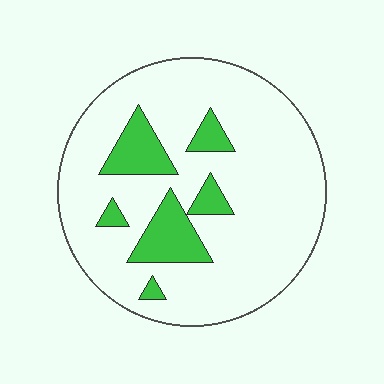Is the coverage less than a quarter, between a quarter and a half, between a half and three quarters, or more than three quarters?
Less than a quarter.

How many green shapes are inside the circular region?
6.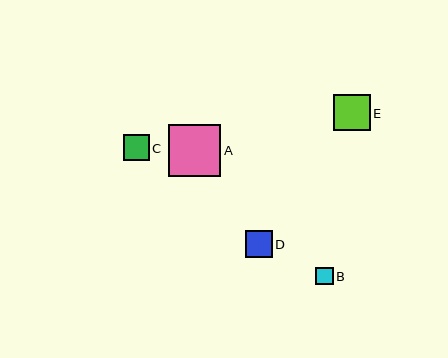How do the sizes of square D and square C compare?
Square D and square C are approximately the same size.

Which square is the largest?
Square A is the largest with a size of approximately 52 pixels.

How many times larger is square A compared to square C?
Square A is approximately 2.0 times the size of square C.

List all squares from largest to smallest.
From largest to smallest: A, E, D, C, B.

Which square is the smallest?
Square B is the smallest with a size of approximately 18 pixels.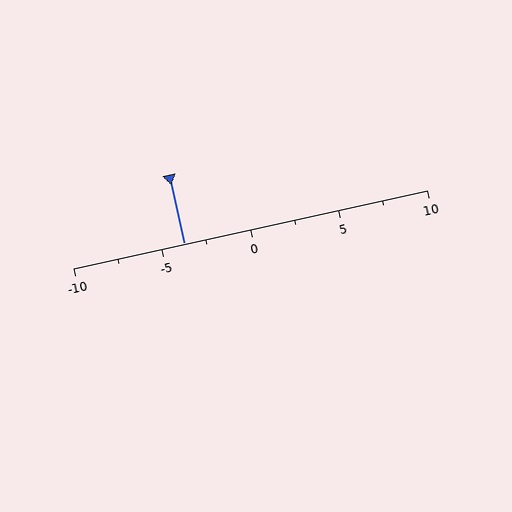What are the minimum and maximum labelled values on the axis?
The axis runs from -10 to 10.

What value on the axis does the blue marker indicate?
The marker indicates approximately -3.8.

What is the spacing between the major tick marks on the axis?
The major ticks are spaced 5 apart.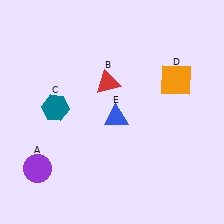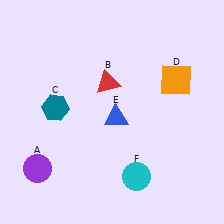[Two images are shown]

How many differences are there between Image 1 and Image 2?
There is 1 difference between the two images.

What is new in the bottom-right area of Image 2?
A cyan circle (F) was added in the bottom-right area of Image 2.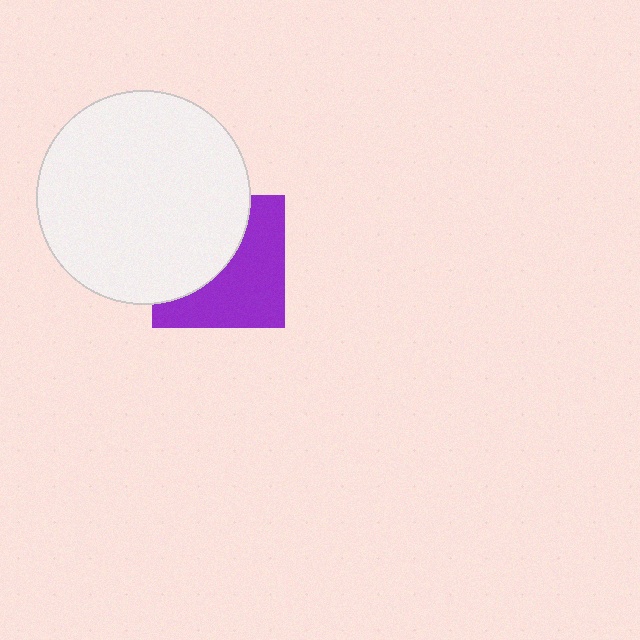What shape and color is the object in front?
The object in front is a white circle.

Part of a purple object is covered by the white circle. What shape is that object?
It is a square.